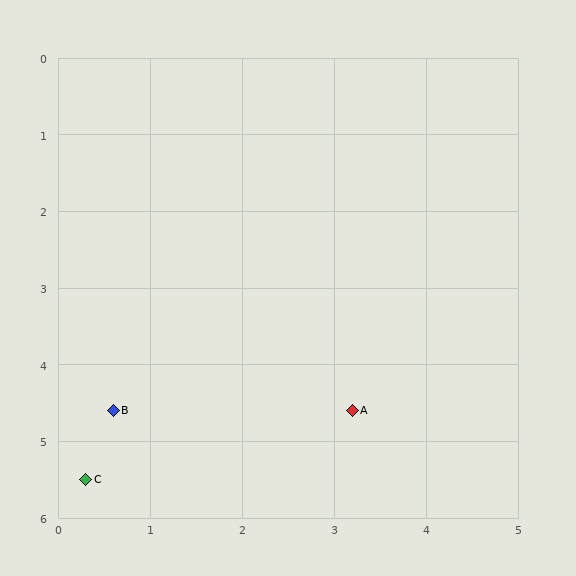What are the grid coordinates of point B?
Point B is at approximately (0.6, 4.6).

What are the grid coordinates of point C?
Point C is at approximately (0.3, 5.5).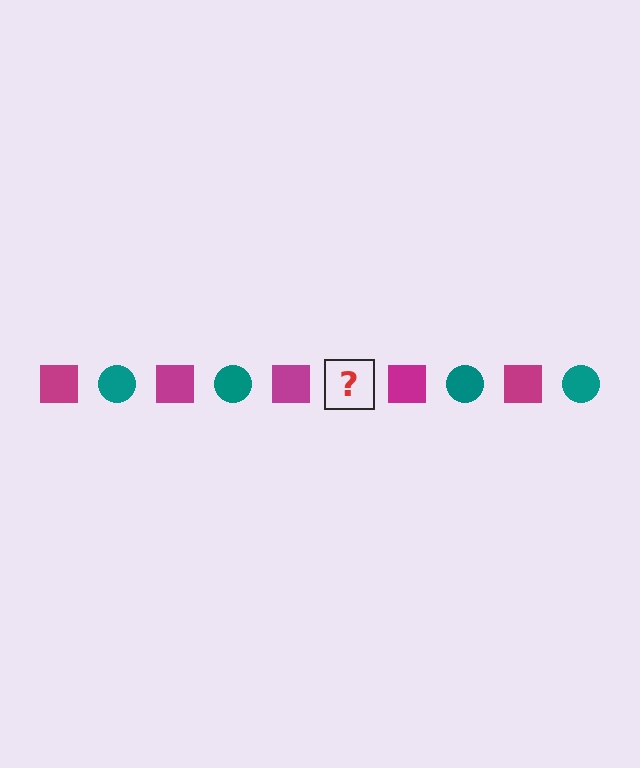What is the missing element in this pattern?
The missing element is a teal circle.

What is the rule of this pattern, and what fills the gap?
The rule is that the pattern alternates between magenta square and teal circle. The gap should be filled with a teal circle.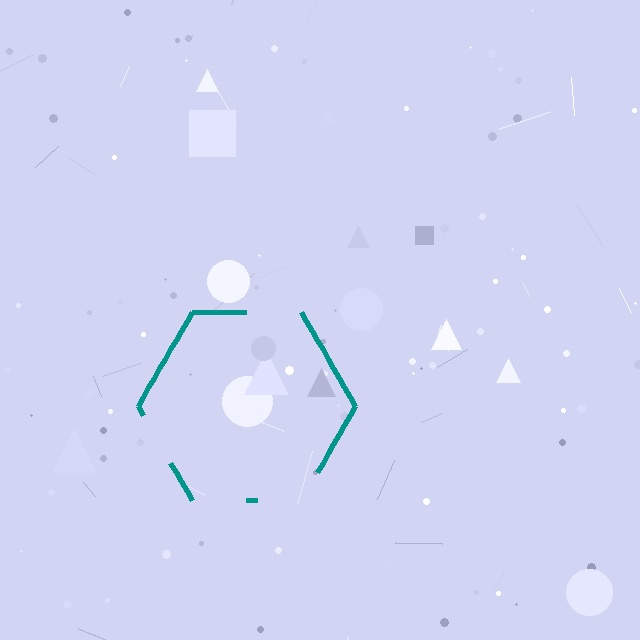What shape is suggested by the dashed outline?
The dashed outline suggests a hexagon.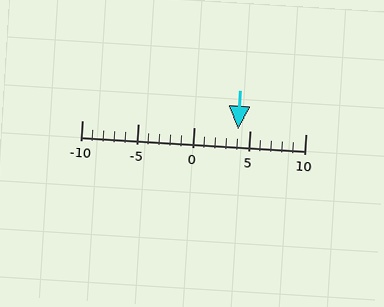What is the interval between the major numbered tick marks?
The major tick marks are spaced 5 units apart.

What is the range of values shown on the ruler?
The ruler shows values from -10 to 10.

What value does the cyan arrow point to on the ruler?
The cyan arrow points to approximately 4.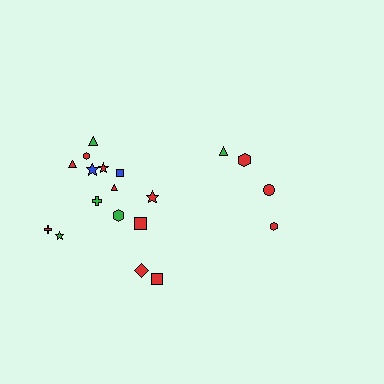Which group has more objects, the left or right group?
The left group.